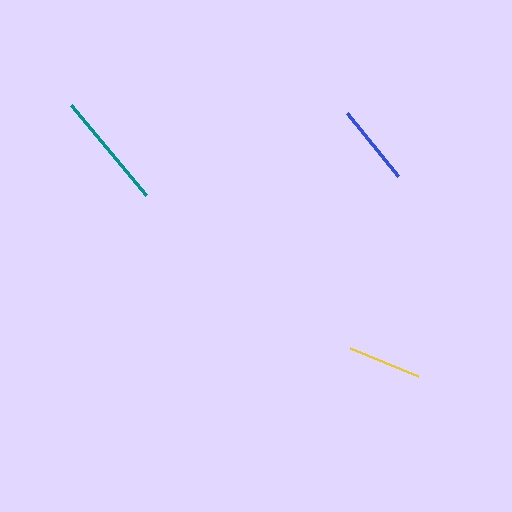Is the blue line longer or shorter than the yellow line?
The blue line is longer than the yellow line.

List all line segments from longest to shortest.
From longest to shortest: teal, blue, yellow.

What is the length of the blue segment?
The blue segment is approximately 81 pixels long.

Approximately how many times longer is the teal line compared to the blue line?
The teal line is approximately 1.4 times the length of the blue line.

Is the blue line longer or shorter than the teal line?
The teal line is longer than the blue line.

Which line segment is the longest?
The teal line is the longest at approximately 117 pixels.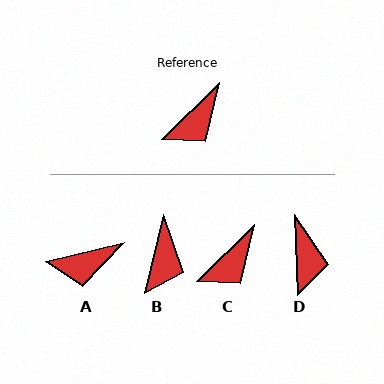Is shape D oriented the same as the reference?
No, it is off by about 48 degrees.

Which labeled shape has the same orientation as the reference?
C.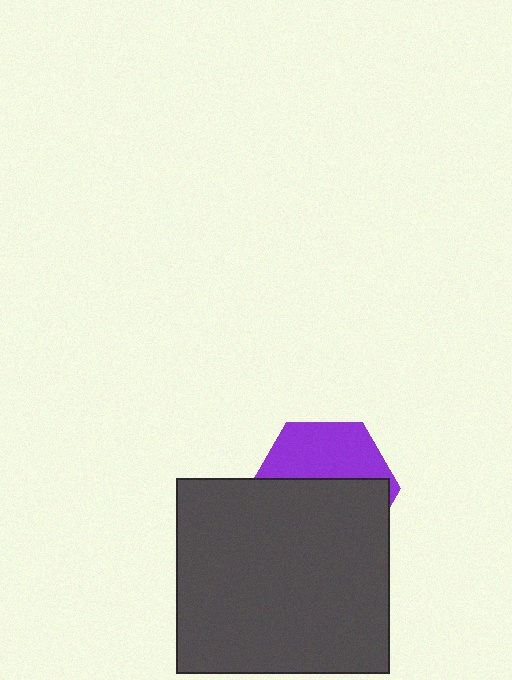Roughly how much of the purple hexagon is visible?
A small part of it is visible (roughly 41%).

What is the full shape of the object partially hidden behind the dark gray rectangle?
The partially hidden object is a purple hexagon.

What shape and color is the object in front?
The object in front is a dark gray rectangle.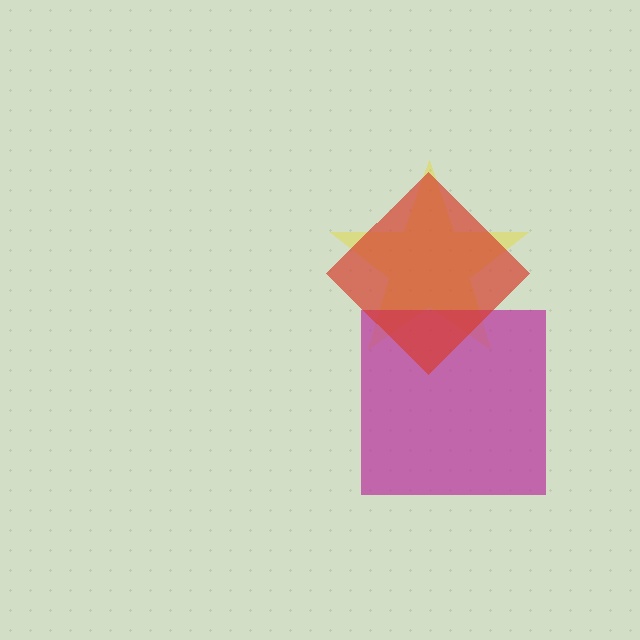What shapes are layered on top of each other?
The layered shapes are: a yellow star, a magenta square, a red diamond.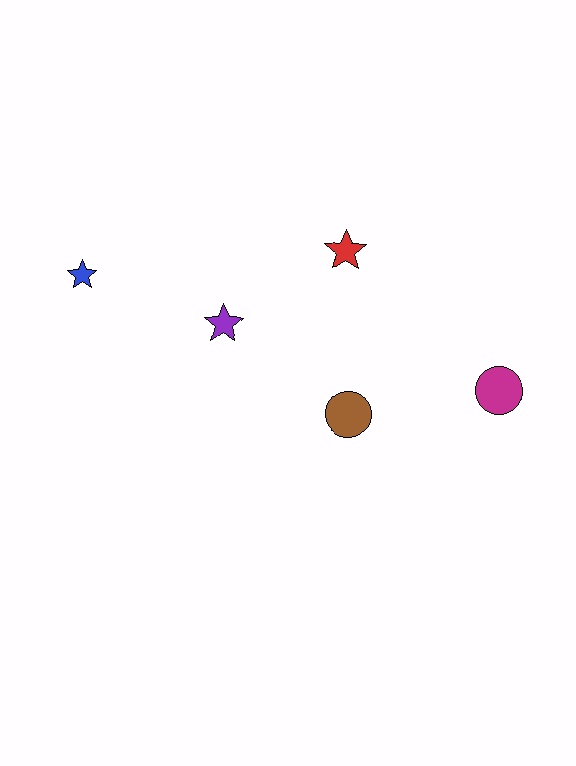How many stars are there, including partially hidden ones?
There are 3 stars.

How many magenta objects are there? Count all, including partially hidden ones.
There is 1 magenta object.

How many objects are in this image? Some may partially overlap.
There are 5 objects.